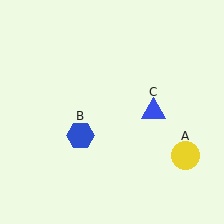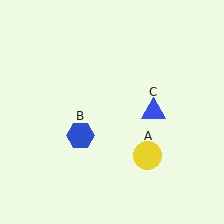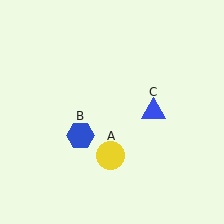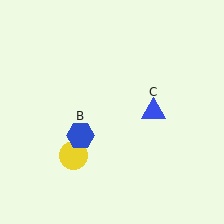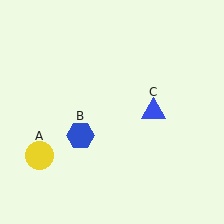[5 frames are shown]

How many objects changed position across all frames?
1 object changed position: yellow circle (object A).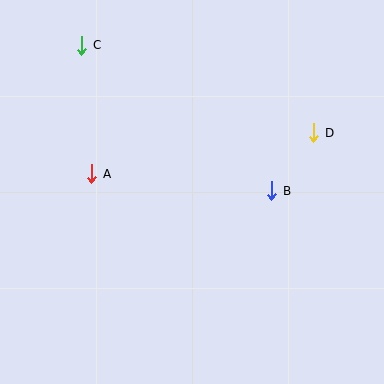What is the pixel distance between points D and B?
The distance between D and B is 71 pixels.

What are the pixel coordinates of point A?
Point A is at (92, 174).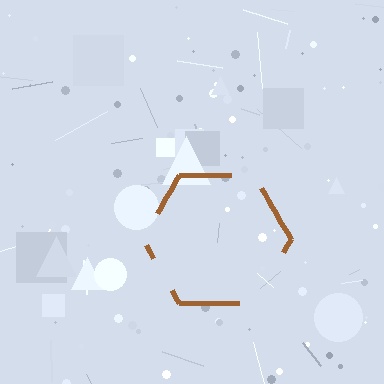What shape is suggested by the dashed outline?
The dashed outline suggests a hexagon.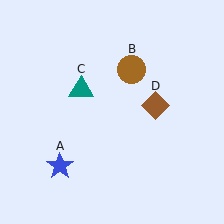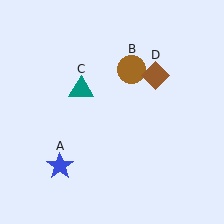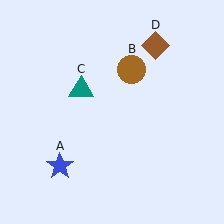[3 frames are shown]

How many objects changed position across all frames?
1 object changed position: brown diamond (object D).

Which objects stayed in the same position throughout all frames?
Blue star (object A) and brown circle (object B) and teal triangle (object C) remained stationary.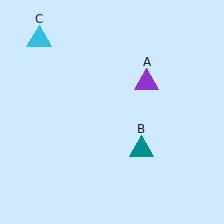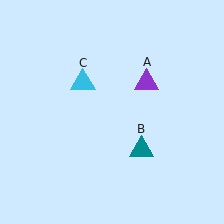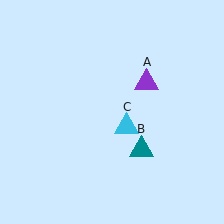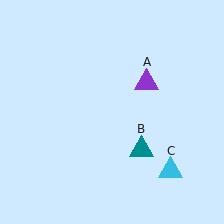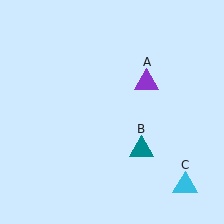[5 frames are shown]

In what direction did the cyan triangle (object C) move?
The cyan triangle (object C) moved down and to the right.